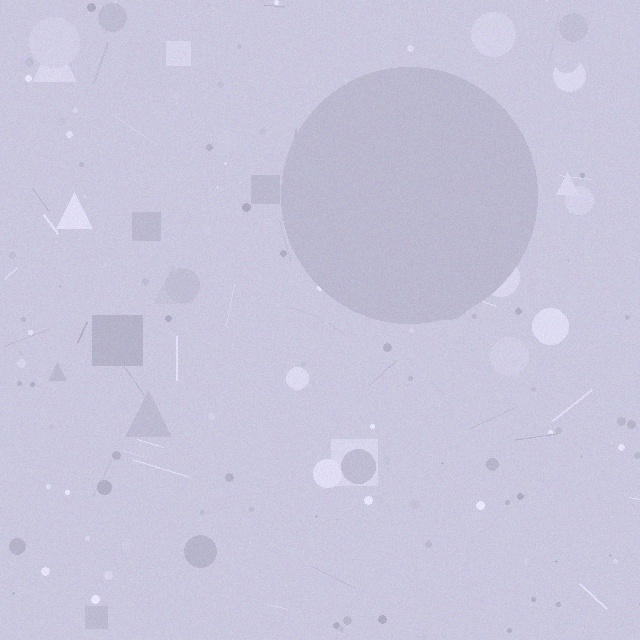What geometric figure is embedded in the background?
A circle is embedded in the background.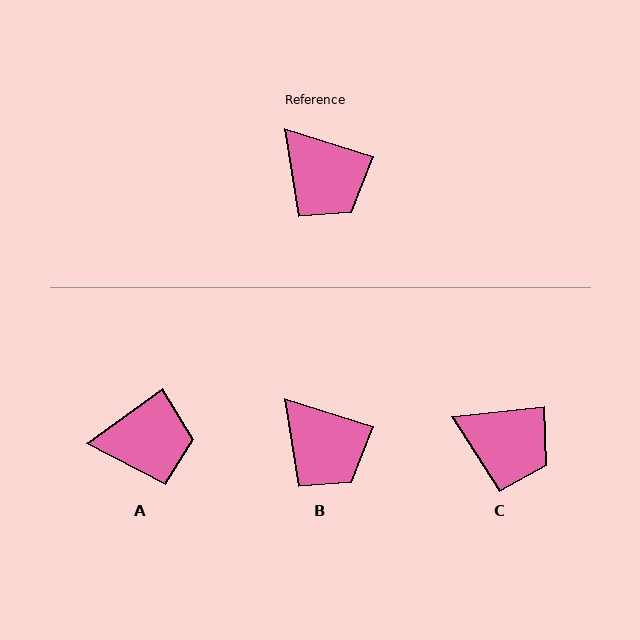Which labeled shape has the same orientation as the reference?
B.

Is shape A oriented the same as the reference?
No, it is off by about 53 degrees.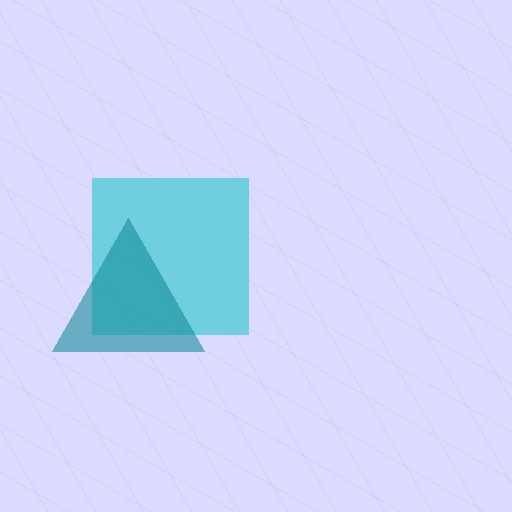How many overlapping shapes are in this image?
There are 2 overlapping shapes in the image.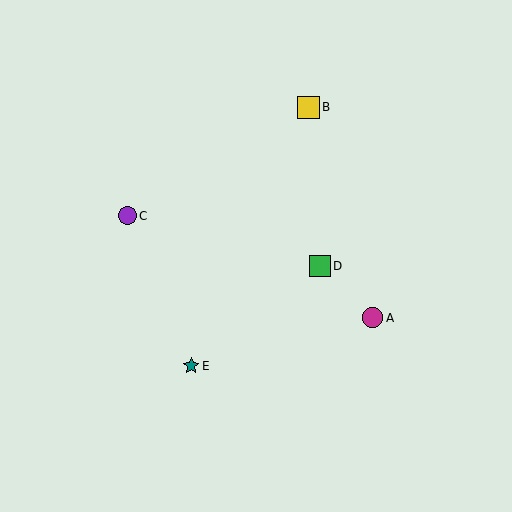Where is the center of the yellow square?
The center of the yellow square is at (309, 107).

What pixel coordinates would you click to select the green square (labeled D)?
Click at (320, 266) to select the green square D.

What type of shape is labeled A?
Shape A is a magenta circle.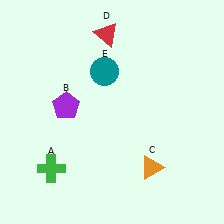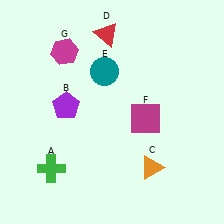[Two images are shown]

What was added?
A magenta square (F), a magenta hexagon (G) were added in Image 2.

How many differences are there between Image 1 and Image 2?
There are 2 differences between the two images.